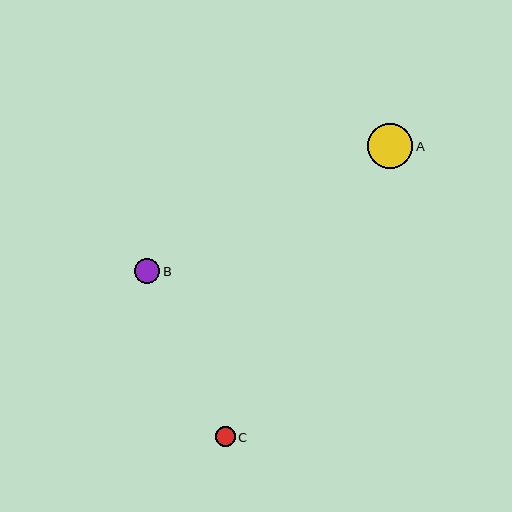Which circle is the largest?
Circle A is the largest with a size of approximately 46 pixels.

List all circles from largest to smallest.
From largest to smallest: A, B, C.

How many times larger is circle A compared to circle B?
Circle A is approximately 1.8 times the size of circle B.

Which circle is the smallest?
Circle C is the smallest with a size of approximately 20 pixels.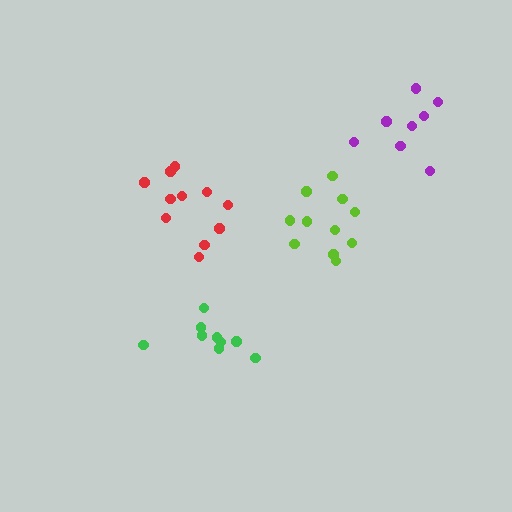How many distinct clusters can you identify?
There are 4 distinct clusters.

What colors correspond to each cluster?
The clusters are colored: red, green, lime, purple.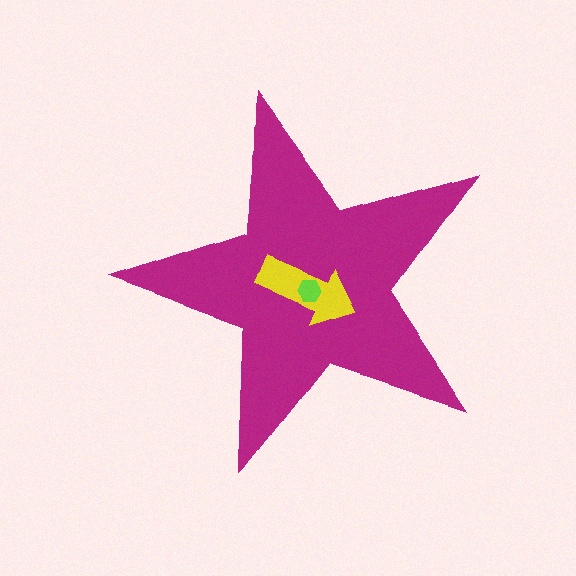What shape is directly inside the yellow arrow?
The lime hexagon.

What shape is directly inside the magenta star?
The yellow arrow.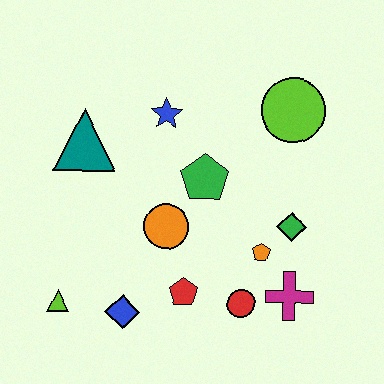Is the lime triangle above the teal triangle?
No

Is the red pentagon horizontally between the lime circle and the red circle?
No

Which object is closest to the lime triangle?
The blue diamond is closest to the lime triangle.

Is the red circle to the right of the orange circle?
Yes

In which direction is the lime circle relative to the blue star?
The lime circle is to the right of the blue star.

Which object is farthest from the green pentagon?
The lime triangle is farthest from the green pentagon.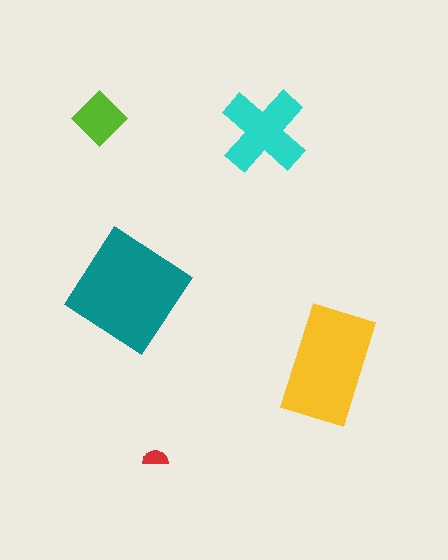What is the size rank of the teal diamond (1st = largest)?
1st.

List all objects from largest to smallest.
The teal diamond, the yellow rectangle, the cyan cross, the lime diamond, the red semicircle.